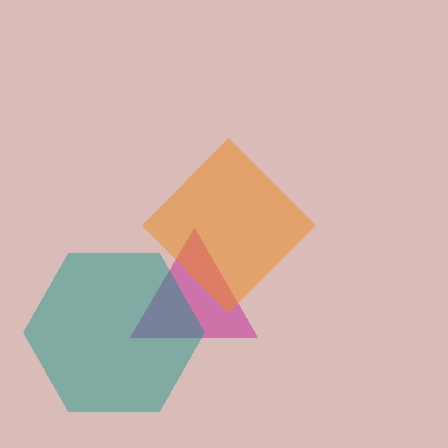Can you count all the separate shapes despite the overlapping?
Yes, there are 3 separate shapes.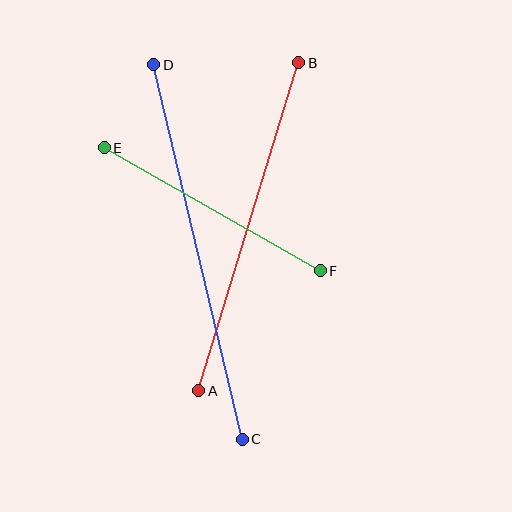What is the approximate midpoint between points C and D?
The midpoint is at approximately (198, 252) pixels.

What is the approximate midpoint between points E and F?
The midpoint is at approximately (212, 209) pixels.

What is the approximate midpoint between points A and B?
The midpoint is at approximately (249, 227) pixels.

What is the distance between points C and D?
The distance is approximately 385 pixels.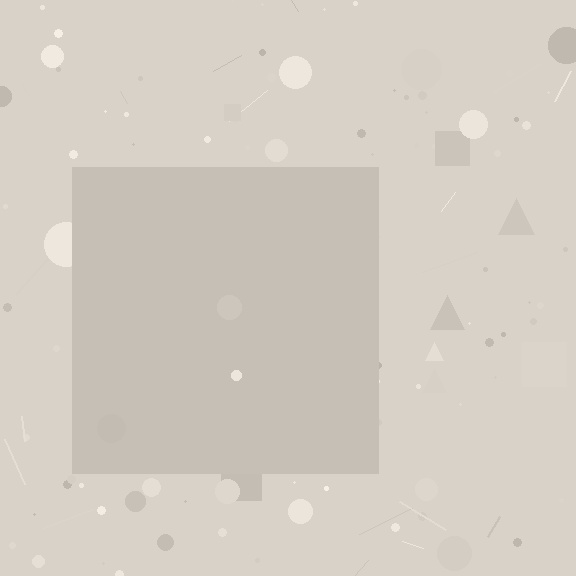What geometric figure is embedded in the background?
A square is embedded in the background.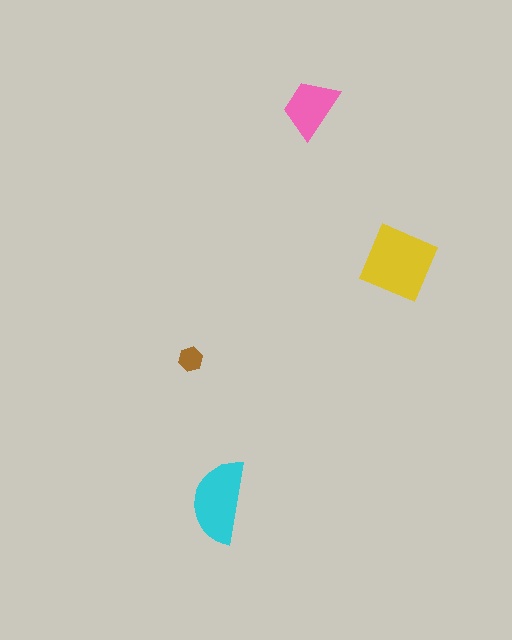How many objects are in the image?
There are 4 objects in the image.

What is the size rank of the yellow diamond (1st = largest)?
1st.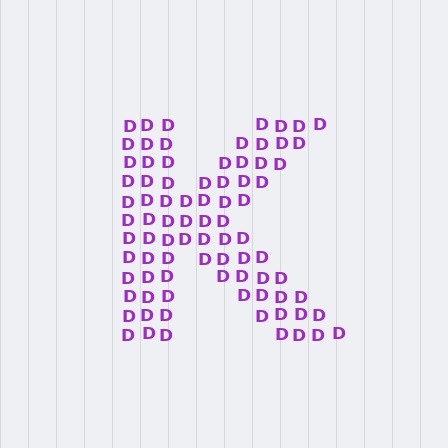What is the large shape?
The large shape is the letter K.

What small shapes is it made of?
It is made of small letter D's.